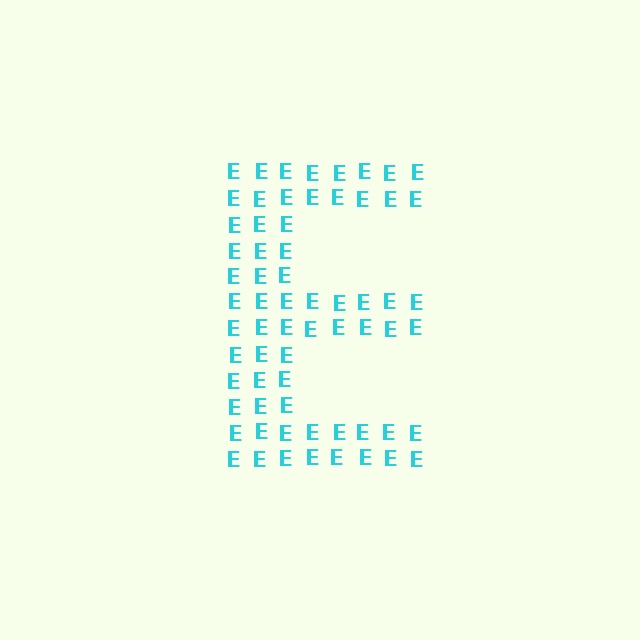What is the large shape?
The large shape is the letter E.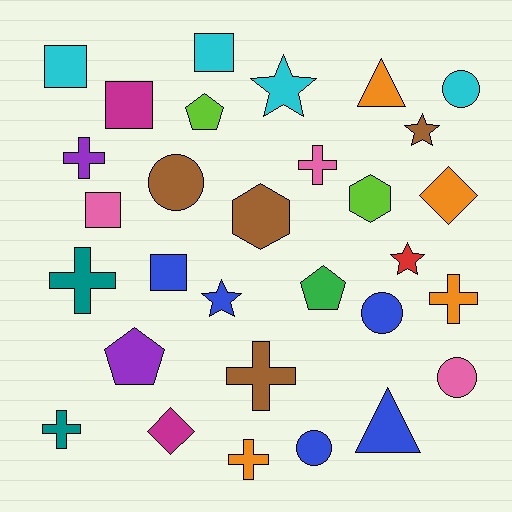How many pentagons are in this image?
There are 3 pentagons.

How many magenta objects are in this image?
There are 2 magenta objects.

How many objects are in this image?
There are 30 objects.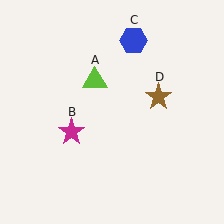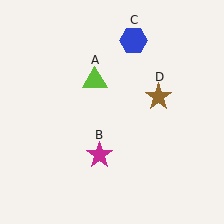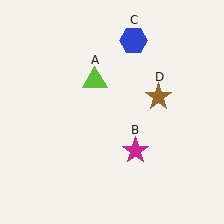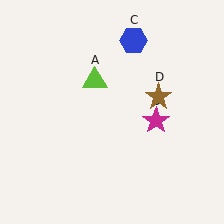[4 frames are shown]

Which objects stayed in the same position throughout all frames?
Lime triangle (object A) and blue hexagon (object C) and brown star (object D) remained stationary.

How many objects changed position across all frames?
1 object changed position: magenta star (object B).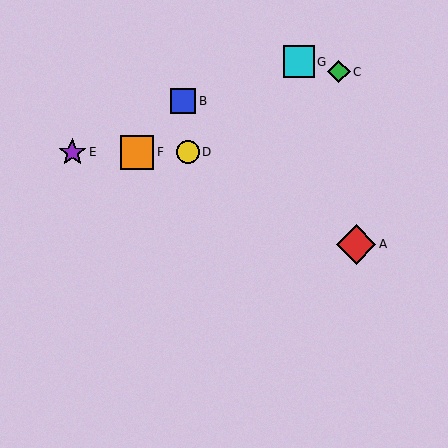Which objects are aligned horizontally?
Objects D, E, F are aligned horizontally.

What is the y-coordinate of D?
Object D is at y≈152.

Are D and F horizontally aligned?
Yes, both are at y≈152.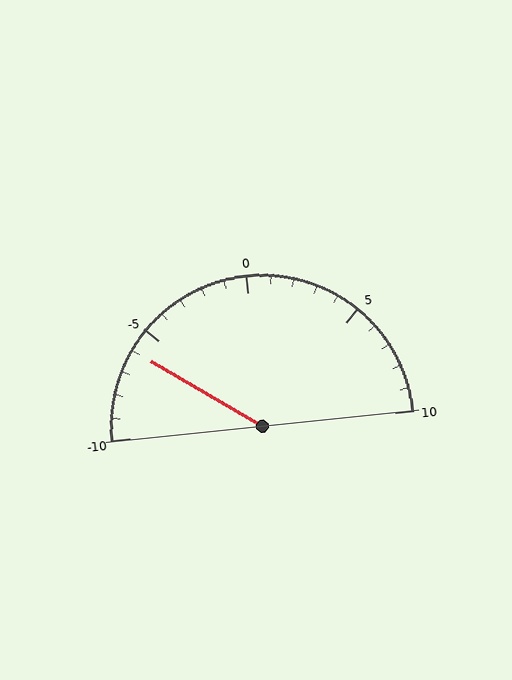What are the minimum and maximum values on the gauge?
The gauge ranges from -10 to 10.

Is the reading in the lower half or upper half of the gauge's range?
The reading is in the lower half of the range (-10 to 10).